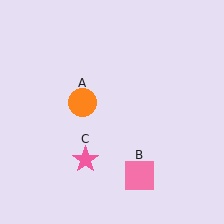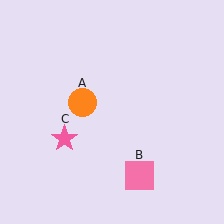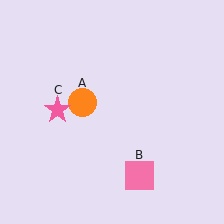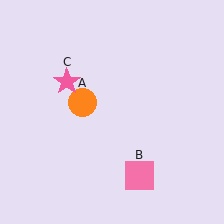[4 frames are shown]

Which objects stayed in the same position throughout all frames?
Orange circle (object A) and pink square (object B) remained stationary.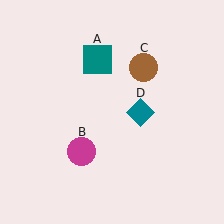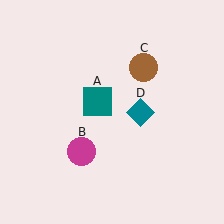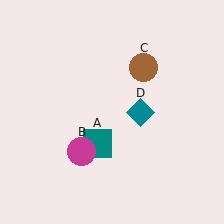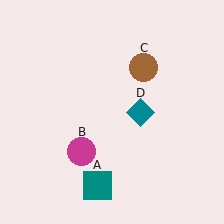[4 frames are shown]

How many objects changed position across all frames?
1 object changed position: teal square (object A).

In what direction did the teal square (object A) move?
The teal square (object A) moved down.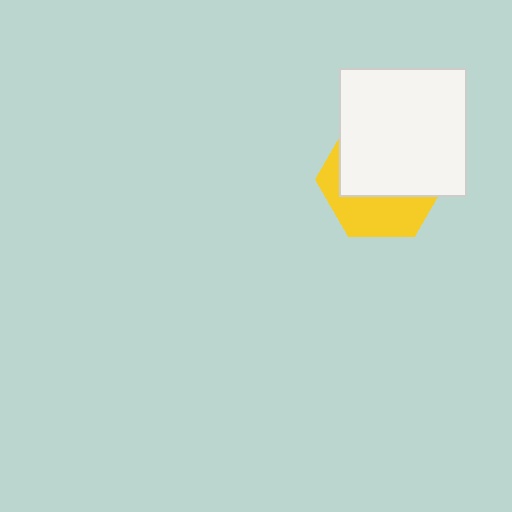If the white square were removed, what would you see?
You would see the complete yellow hexagon.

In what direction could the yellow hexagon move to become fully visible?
The yellow hexagon could move down. That would shift it out from behind the white square entirely.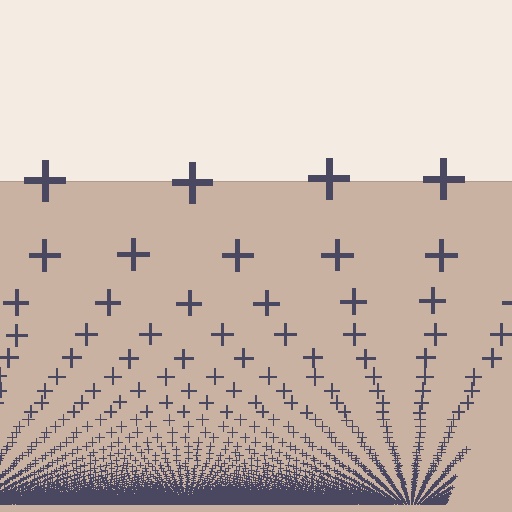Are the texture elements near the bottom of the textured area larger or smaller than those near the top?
Smaller. The gradient is inverted — elements near the bottom are smaller and denser.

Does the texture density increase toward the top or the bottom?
Density increases toward the bottom.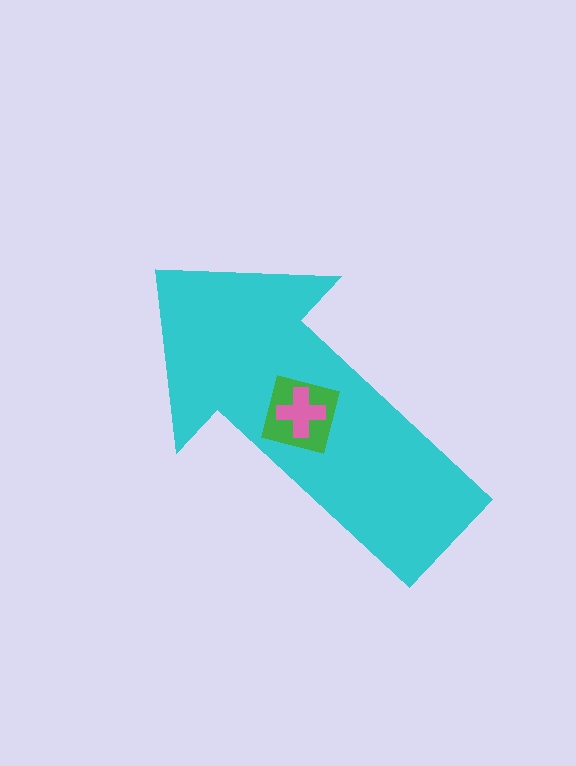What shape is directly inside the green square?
The pink cross.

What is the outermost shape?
The cyan arrow.